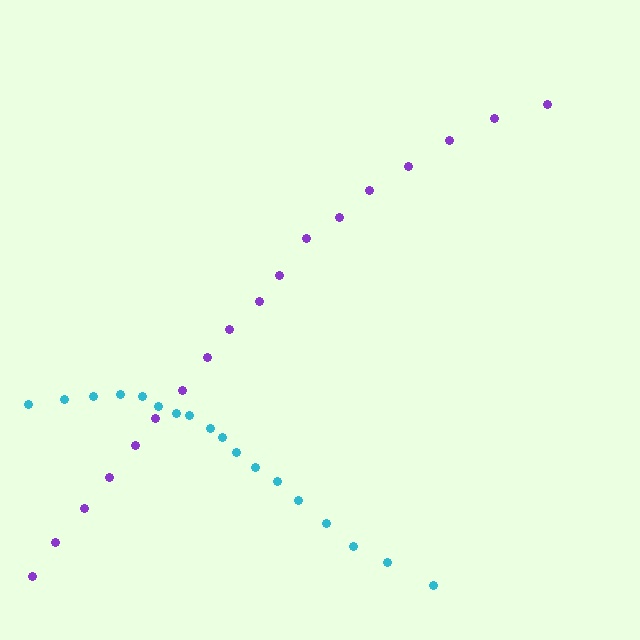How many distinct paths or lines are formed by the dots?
There are 2 distinct paths.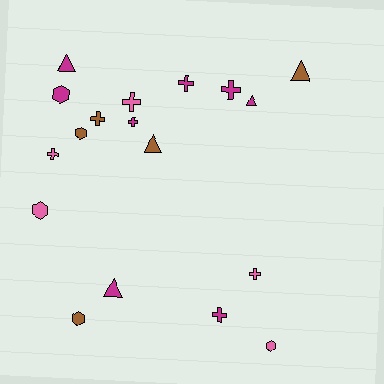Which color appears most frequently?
Magenta, with 8 objects.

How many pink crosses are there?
There are 3 pink crosses.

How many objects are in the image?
There are 18 objects.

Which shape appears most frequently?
Cross, with 8 objects.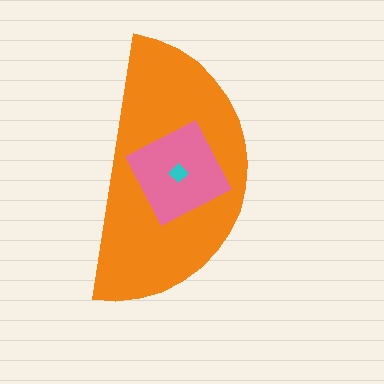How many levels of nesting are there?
3.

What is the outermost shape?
The orange semicircle.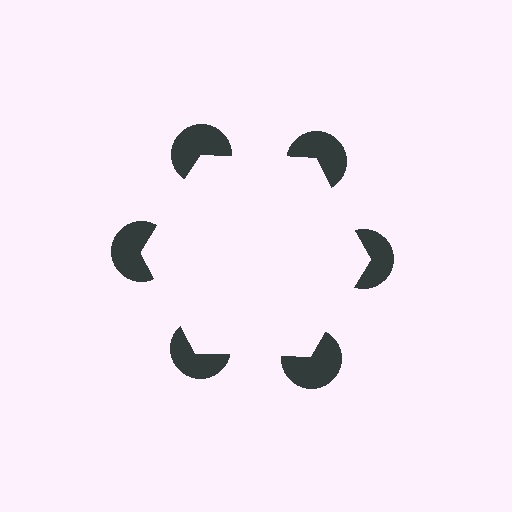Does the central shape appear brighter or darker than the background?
It typically appears slightly brighter than the background, even though no actual brightness change is drawn.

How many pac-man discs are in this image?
There are 6 — one at each vertex of the illusory hexagon.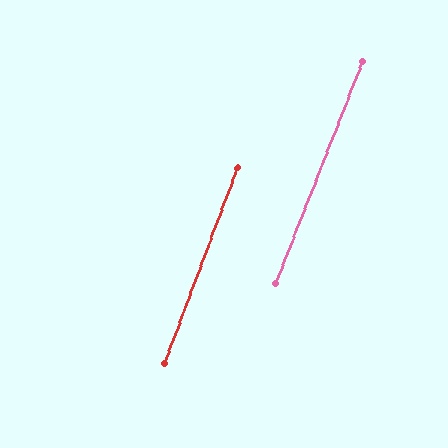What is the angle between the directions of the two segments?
Approximately 1 degree.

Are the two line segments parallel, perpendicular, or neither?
Parallel — their directions differ by only 0.7°.